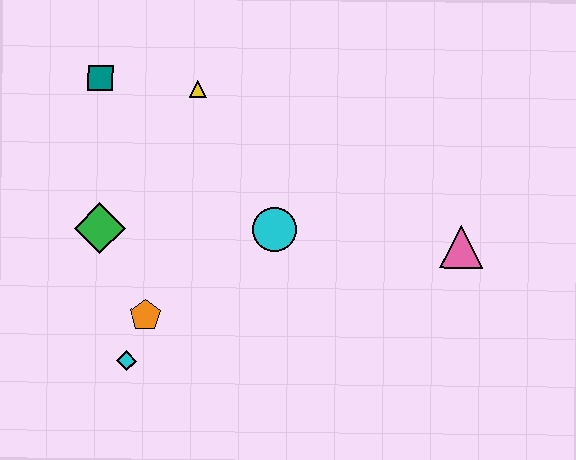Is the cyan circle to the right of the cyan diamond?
Yes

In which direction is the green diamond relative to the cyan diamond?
The green diamond is above the cyan diamond.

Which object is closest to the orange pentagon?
The cyan diamond is closest to the orange pentagon.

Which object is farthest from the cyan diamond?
The pink triangle is farthest from the cyan diamond.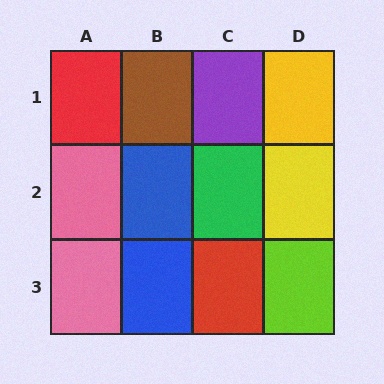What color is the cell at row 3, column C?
Red.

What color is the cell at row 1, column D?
Yellow.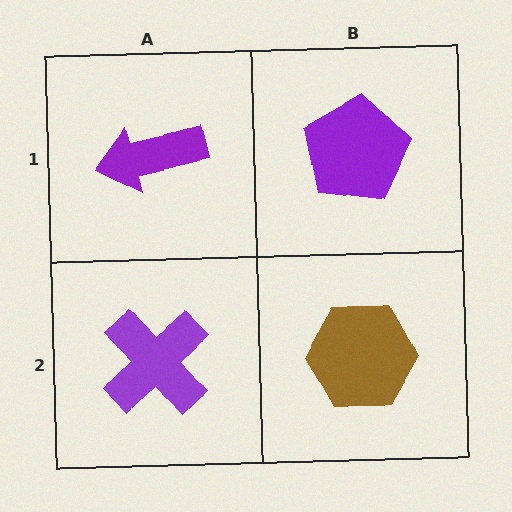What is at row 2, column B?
A brown hexagon.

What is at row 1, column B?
A purple pentagon.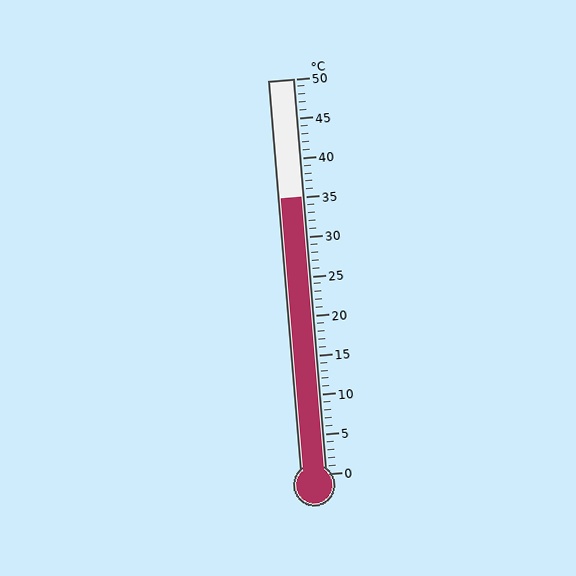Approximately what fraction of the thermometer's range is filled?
The thermometer is filled to approximately 70% of its range.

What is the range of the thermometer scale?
The thermometer scale ranges from 0°C to 50°C.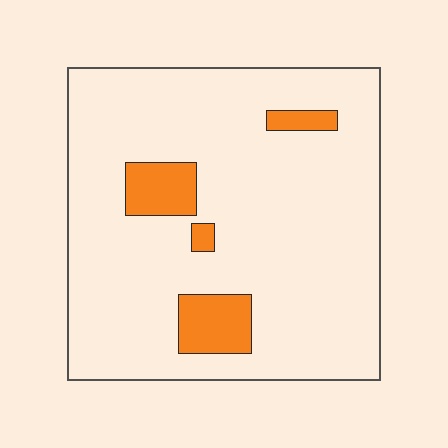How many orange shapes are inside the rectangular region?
4.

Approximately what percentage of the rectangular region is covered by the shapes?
Approximately 10%.